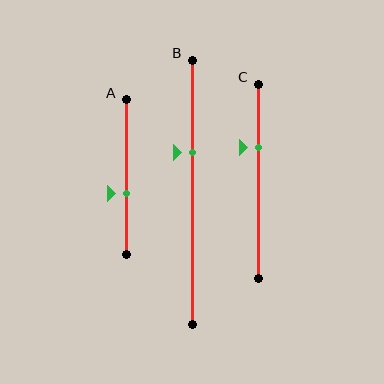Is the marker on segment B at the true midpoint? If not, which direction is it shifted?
No, the marker on segment B is shifted upward by about 15% of the segment length.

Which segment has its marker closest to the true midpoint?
Segment A has its marker closest to the true midpoint.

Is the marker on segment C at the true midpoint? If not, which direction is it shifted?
No, the marker on segment C is shifted upward by about 17% of the segment length.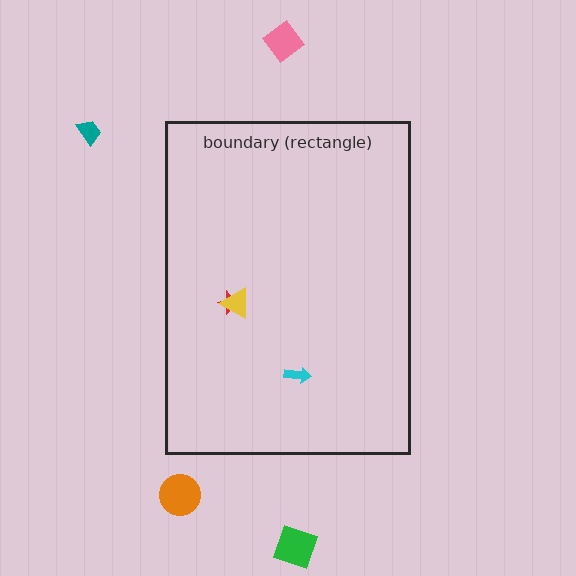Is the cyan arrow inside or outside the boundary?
Inside.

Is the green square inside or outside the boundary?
Outside.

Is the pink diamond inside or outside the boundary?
Outside.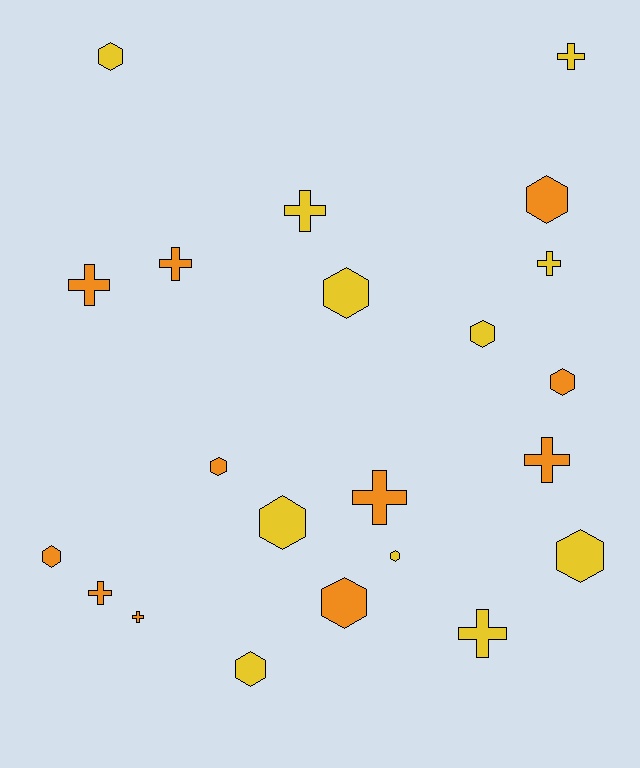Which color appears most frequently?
Yellow, with 11 objects.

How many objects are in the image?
There are 22 objects.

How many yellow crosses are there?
There are 4 yellow crosses.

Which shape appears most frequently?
Hexagon, with 12 objects.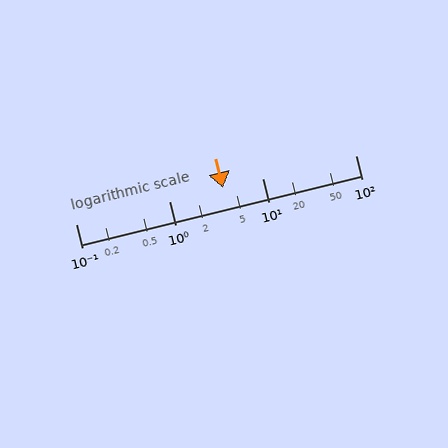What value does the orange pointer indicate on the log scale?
The pointer indicates approximately 3.8.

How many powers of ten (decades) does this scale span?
The scale spans 3 decades, from 0.1 to 100.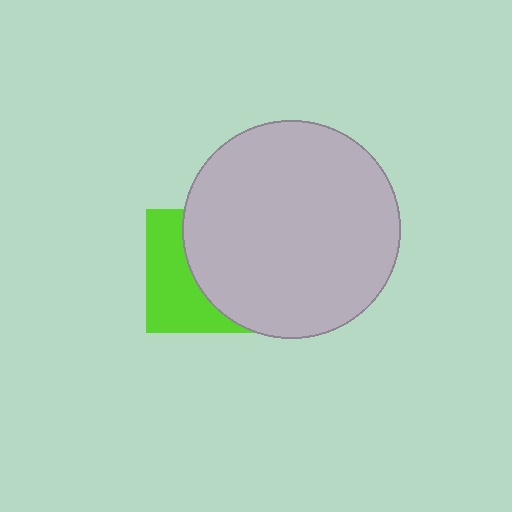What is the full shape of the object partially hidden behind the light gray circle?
The partially hidden object is a lime square.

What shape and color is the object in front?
The object in front is a light gray circle.